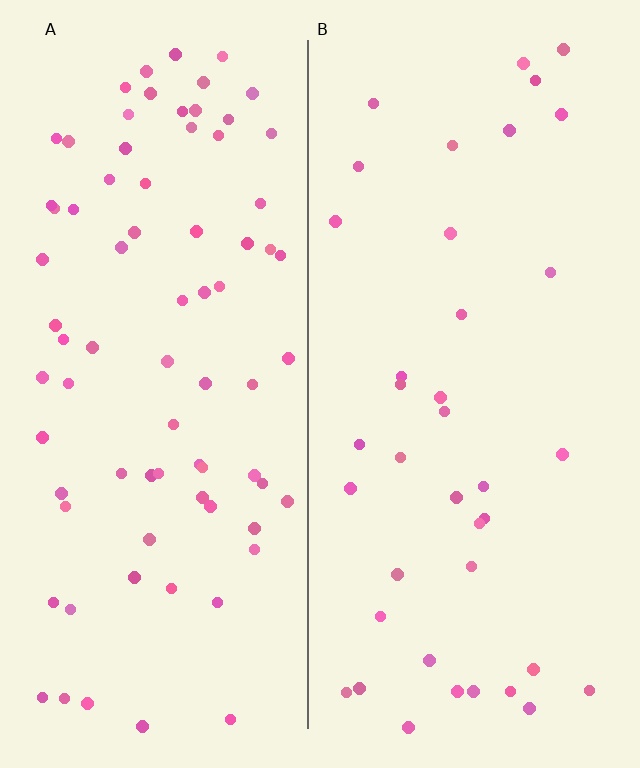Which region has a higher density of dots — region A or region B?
A (the left).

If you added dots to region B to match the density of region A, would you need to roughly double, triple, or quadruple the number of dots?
Approximately double.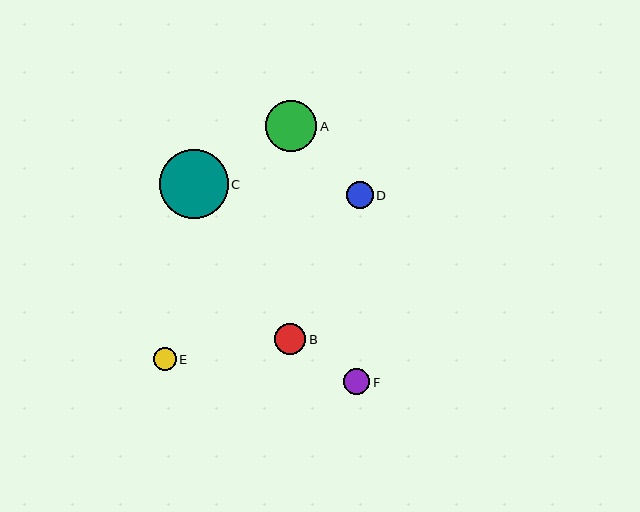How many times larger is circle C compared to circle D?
Circle C is approximately 2.5 times the size of circle D.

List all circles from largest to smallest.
From largest to smallest: C, A, B, D, F, E.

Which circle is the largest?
Circle C is the largest with a size of approximately 69 pixels.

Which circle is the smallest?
Circle E is the smallest with a size of approximately 23 pixels.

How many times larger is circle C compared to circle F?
Circle C is approximately 2.7 times the size of circle F.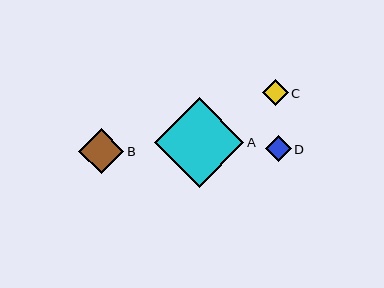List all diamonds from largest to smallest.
From largest to smallest: A, B, D, C.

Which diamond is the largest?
Diamond A is the largest with a size of approximately 90 pixels.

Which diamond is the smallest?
Diamond C is the smallest with a size of approximately 26 pixels.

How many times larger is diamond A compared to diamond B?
Diamond A is approximately 2.0 times the size of diamond B.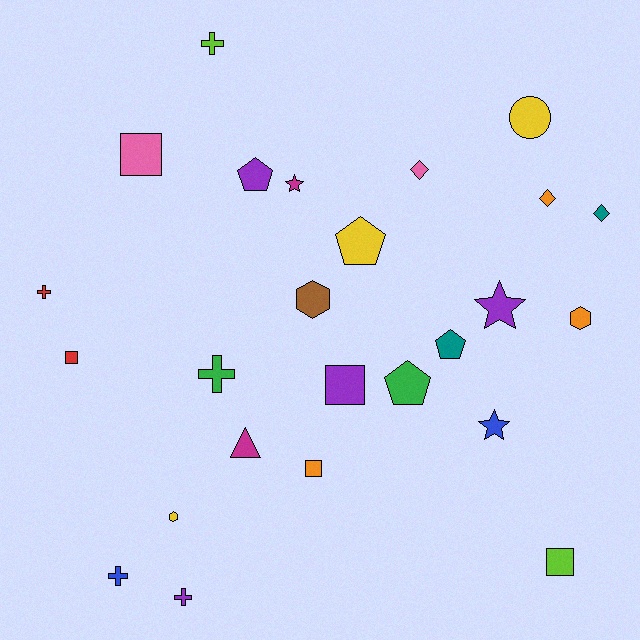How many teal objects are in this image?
There are 2 teal objects.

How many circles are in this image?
There is 1 circle.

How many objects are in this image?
There are 25 objects.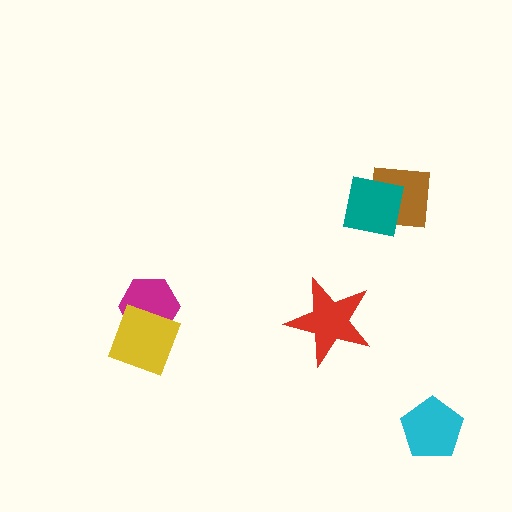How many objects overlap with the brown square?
1 object overlaps with the brown square.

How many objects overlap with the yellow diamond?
1 object overlaps with the yellow diamond.